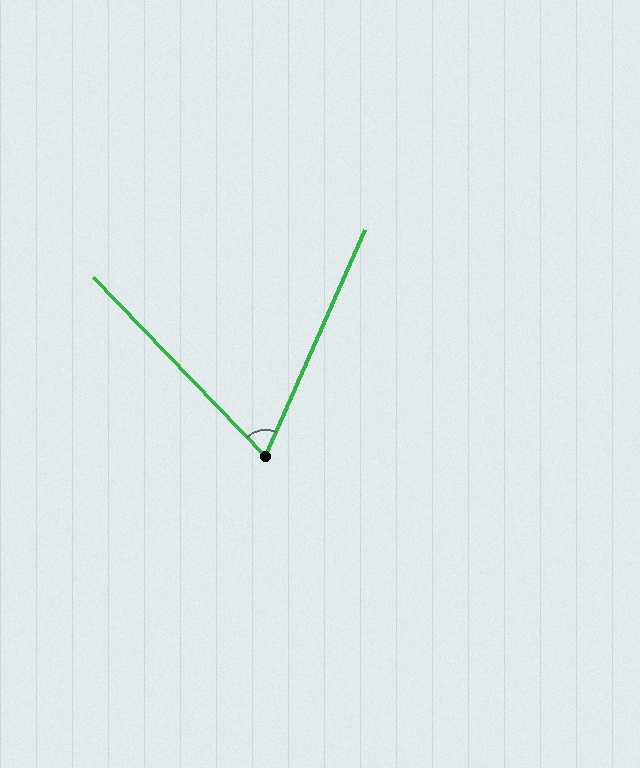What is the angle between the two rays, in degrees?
Approximately 68 degrees.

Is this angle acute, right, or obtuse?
It is acute.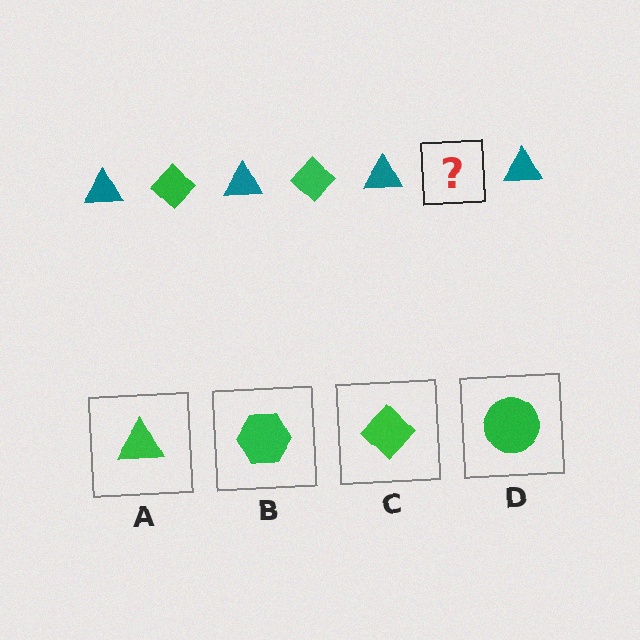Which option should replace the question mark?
Option C.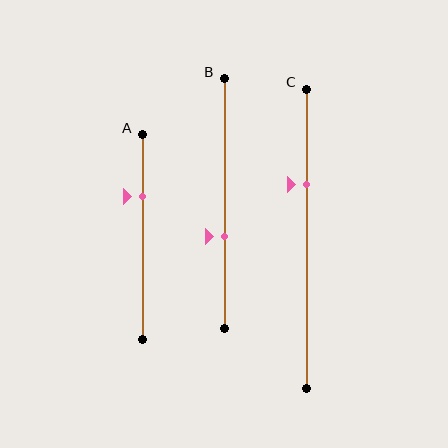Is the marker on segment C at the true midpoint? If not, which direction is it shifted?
No, the marker on segment C is shifted upward by about 18% of the segment length.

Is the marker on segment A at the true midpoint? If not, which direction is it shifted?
No, the marker on segment A is shifted upward by about 20% of the segment length.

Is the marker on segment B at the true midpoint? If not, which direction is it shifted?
No, the marker on segment B is shifted downward by about 13% of the segment length.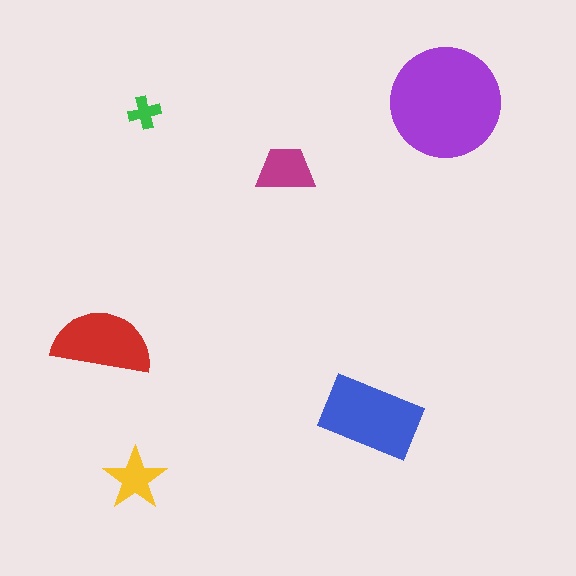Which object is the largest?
The purple circle.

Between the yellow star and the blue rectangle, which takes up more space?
The blue rectangle.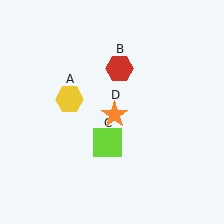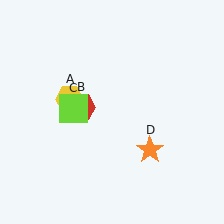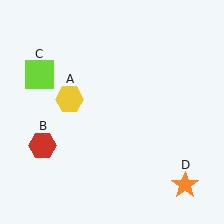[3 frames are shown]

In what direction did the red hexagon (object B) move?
The red hexagon (object B) moved down and to the left.